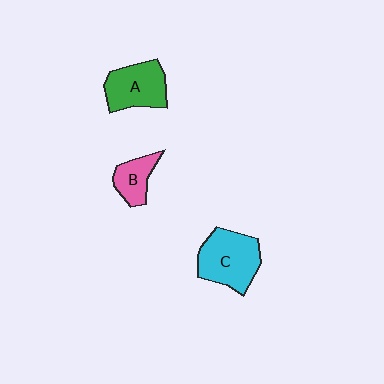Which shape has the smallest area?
Shape B (pink).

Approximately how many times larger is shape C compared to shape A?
Approximately 1.2 times.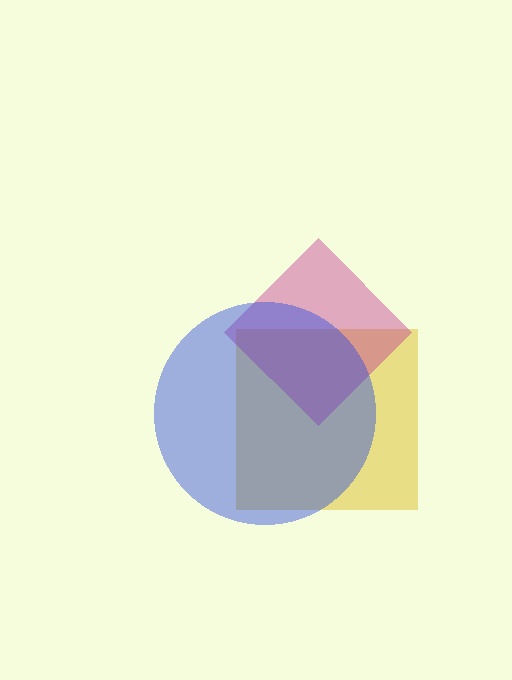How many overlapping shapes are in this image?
There are 3 overlapping shapes in the image.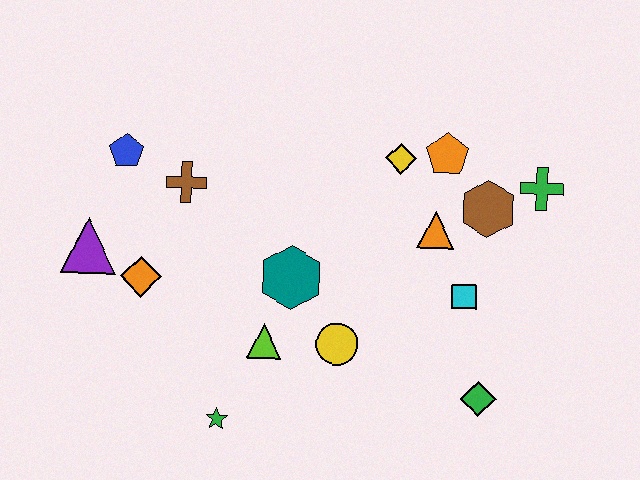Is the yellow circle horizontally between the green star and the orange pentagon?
Yes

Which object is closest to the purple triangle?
The orange diamond is closest to the purple triangle.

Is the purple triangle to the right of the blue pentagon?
No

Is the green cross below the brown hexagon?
No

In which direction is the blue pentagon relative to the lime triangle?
The blue pentagon is above the lime triangle.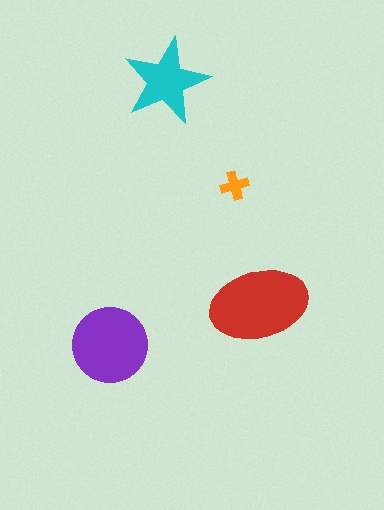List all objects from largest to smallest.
The red ellipse, the purple circle, the cyan star, the orange cross.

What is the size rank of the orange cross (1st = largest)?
4th.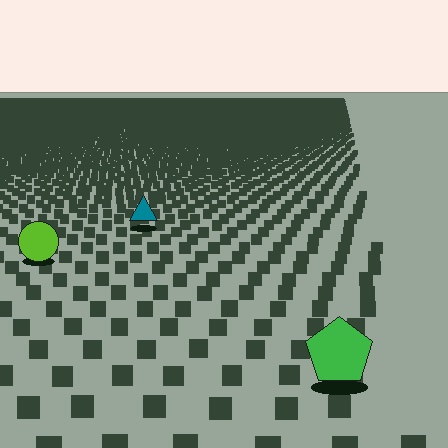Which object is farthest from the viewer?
The teal triangle is farthest from the viewer. It appears smaller and the ground texture around it is denser.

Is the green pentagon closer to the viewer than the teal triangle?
Yes. The green pentagon is closer — you can tell from the texture gradient: the ground texture is coarser near it.